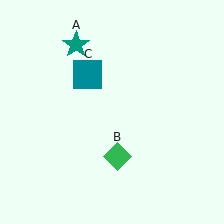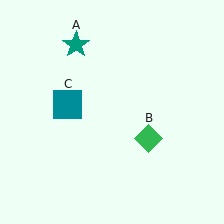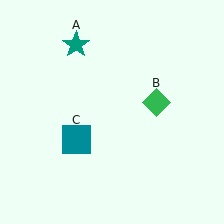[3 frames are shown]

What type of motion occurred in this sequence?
The green diamond (object B), teal square (object C) rotated counterclockwise around the center of the scene.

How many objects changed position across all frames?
2 objects changed position: green diamond (object B), teal square (object C).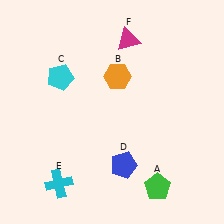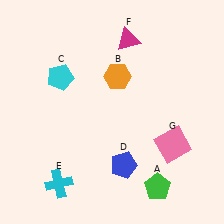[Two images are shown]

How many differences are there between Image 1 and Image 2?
There is 1 difference between the two images.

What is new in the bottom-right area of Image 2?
A pink square (G) was added in the bottom-right area of Image 2.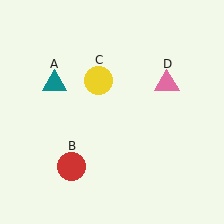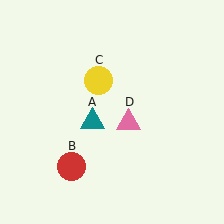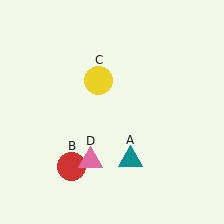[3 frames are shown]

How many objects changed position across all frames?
2 objects changed position: teal triangle (object A), pink triangle (object D).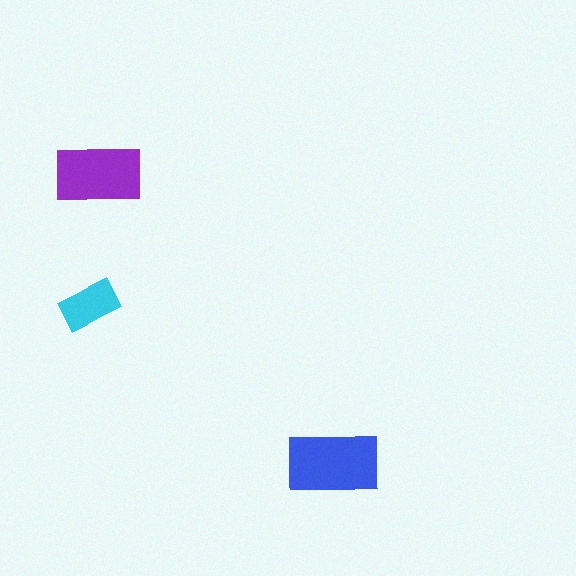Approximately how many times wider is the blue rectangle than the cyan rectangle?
About 1.5 times wider.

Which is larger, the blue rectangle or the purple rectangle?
The blue one.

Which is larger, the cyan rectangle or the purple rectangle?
The purple one.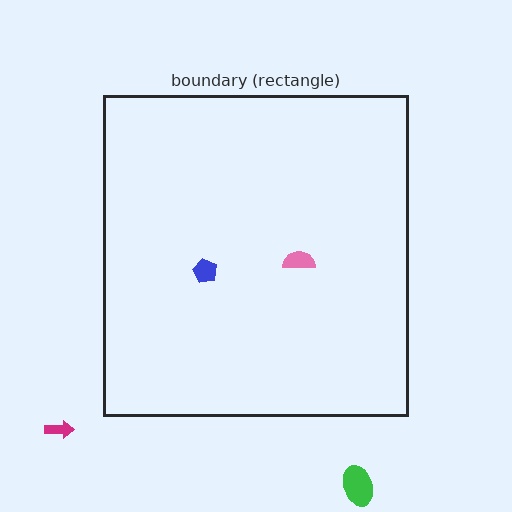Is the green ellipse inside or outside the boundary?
Outside.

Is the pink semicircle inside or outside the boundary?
Inside.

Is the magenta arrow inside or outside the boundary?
Outside.